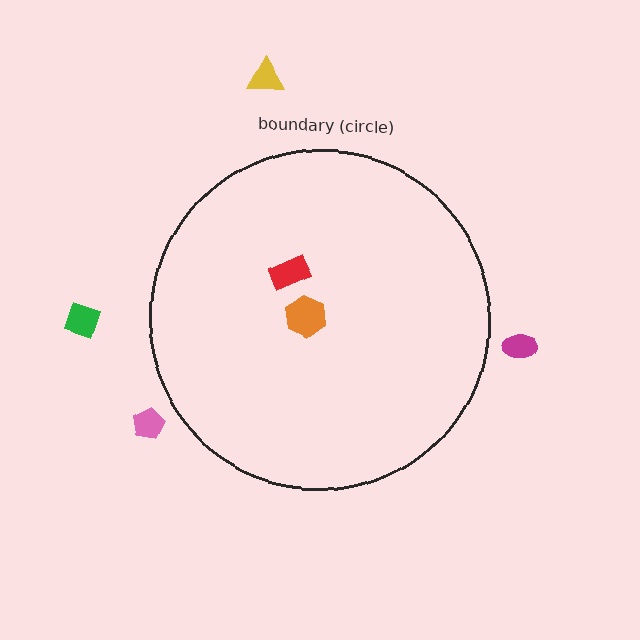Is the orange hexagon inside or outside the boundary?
Inside.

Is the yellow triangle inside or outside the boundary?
Outside.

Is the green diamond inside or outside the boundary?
Outside.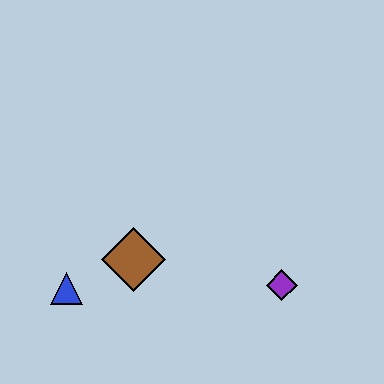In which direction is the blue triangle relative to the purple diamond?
The blue triangle is to the left of the purple diamond.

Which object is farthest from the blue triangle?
The purple diamond is farthest from the blue triangle.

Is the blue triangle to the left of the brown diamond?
Yes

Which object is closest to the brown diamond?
The blue triangle is closest to the brown diamond.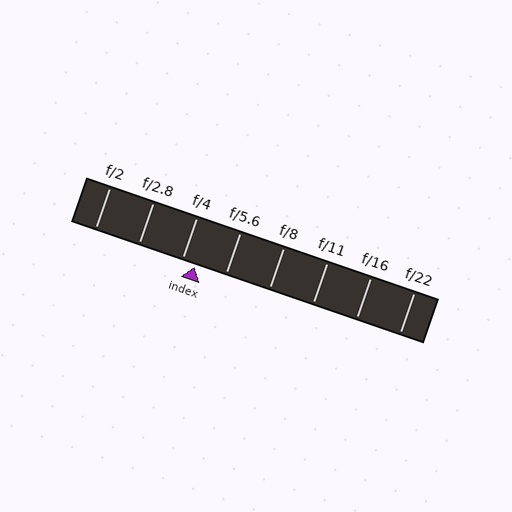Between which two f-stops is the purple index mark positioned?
The index mark is between f/4 and f/5.6.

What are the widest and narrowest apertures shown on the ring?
The widest aperture shown is f/2 and the narrowest is f/22.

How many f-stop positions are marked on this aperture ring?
There are 8 f-stop positions marked.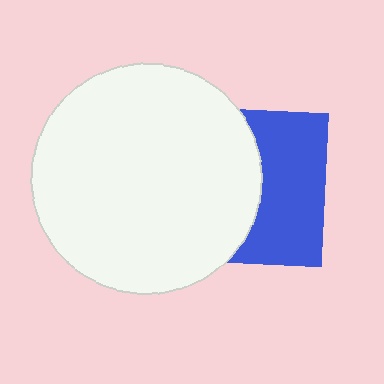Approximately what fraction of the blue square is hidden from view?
Roughly 53% of the blue square is hidden behind the white circle.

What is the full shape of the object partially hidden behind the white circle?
The partially hidden object is a blue square.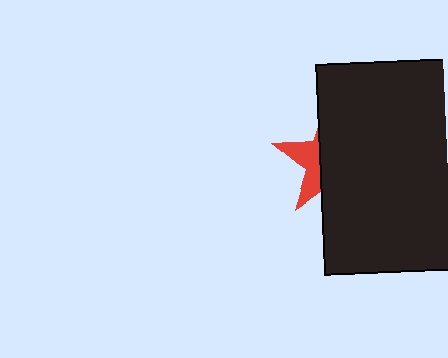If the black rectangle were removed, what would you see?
You would see the complete red star.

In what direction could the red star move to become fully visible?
The red star could move left. That would shift it out from behind the black rectangle entirely.